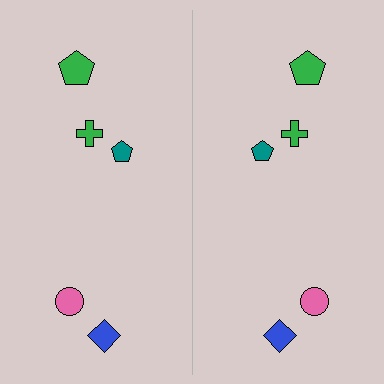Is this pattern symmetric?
Yes, this pattern has bilateral (reflection) symmetry.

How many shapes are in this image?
There are 10 shapes in this image.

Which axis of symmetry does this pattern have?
The pattern has a vertical axis of symmetry running through the center of the image.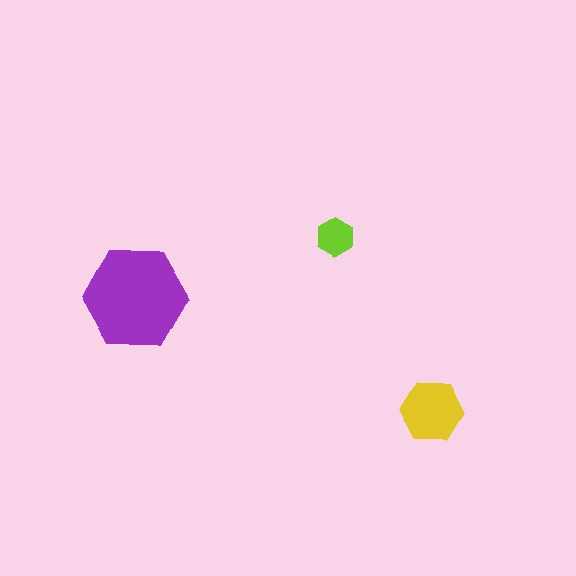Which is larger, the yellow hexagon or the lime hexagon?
The yellow one.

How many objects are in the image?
There are 3 objects in the image.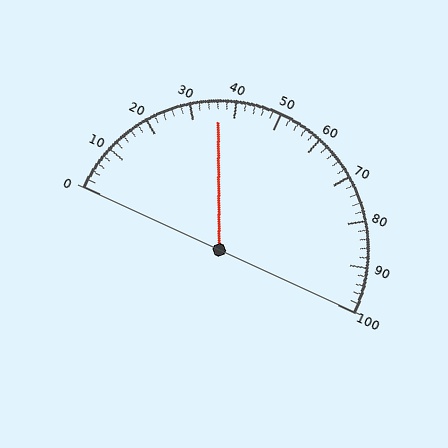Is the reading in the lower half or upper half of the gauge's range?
The reading is in the lower half of the range (0 to 100).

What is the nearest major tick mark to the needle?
The nearest major tick mark is 40.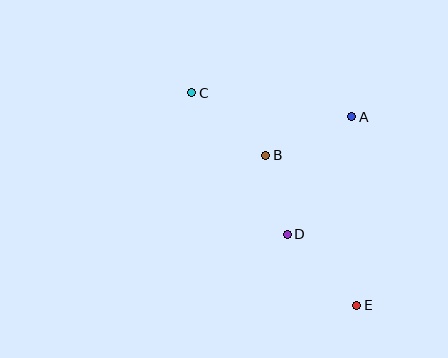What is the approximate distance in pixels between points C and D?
The distance between C and D is approximately 171 pixels.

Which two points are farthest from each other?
Points C and E are farthest from each other.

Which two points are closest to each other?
Points B and D are closest to each other.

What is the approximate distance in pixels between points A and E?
The distance between A and E is approximately 189 pixels.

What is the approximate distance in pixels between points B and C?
The distance between B and C is approximately 97 pixels.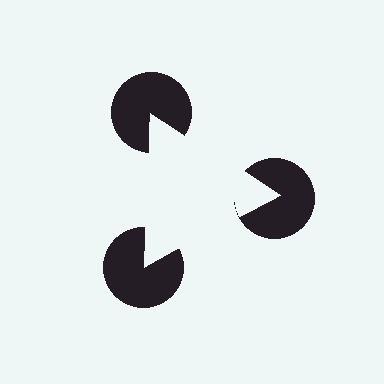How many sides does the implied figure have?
3 sides.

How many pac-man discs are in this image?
There are 3 — one at each vertex of the illusory triangle.